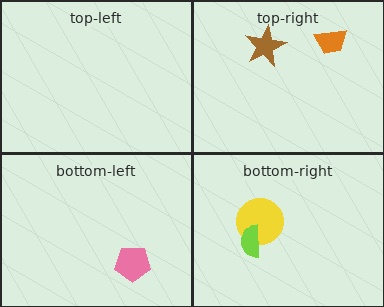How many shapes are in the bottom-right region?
2.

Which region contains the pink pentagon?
The bottom-left region.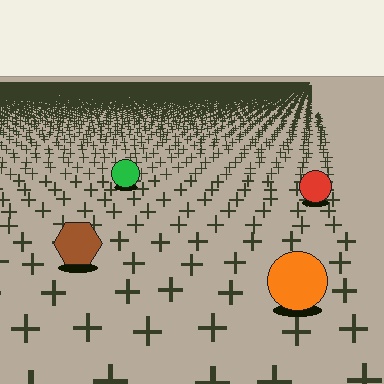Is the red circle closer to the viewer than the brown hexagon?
No. The brown hexagon is closer — you can tell from the texture gradient: the ground texture is coarser near it.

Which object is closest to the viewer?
The orange circle is closest. The texture marks near it are larger and more spread out.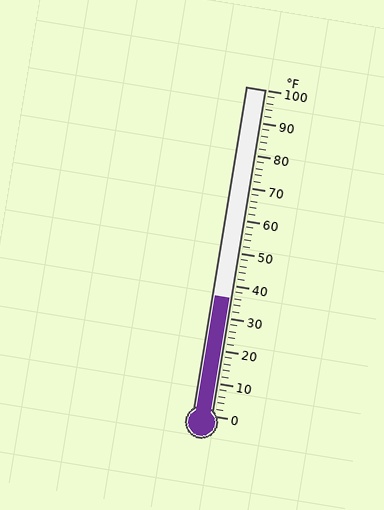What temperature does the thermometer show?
The thermometer shows approximately 36°F.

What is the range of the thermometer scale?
The thermometer scale ranges from 0°F to 100°F.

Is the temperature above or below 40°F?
The temperature is below 40°F.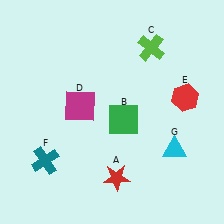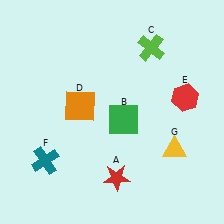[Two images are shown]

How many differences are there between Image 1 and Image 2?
There are 2 differences between the two images.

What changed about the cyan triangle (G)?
In Image 1, G is cyan. In Image 2, it changed to yellow.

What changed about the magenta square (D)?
In Image 1, D is magenta. In Image 2, it changed to orange.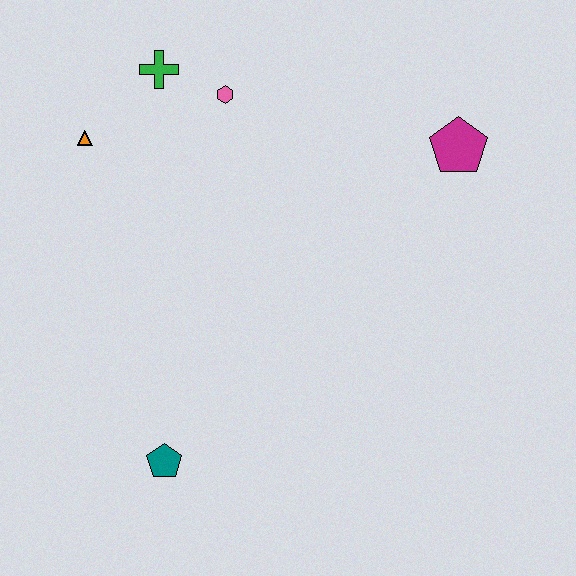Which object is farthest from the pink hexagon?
The teal pentagon is farthest from the pink hexagon.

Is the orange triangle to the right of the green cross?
No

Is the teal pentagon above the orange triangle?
No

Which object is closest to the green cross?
The pink hexagon is closest to the green cross.